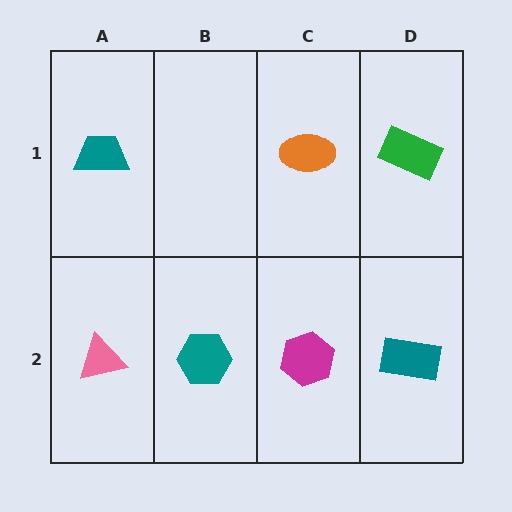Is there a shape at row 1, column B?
No, that cell is empty.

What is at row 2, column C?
A magenta hexagon.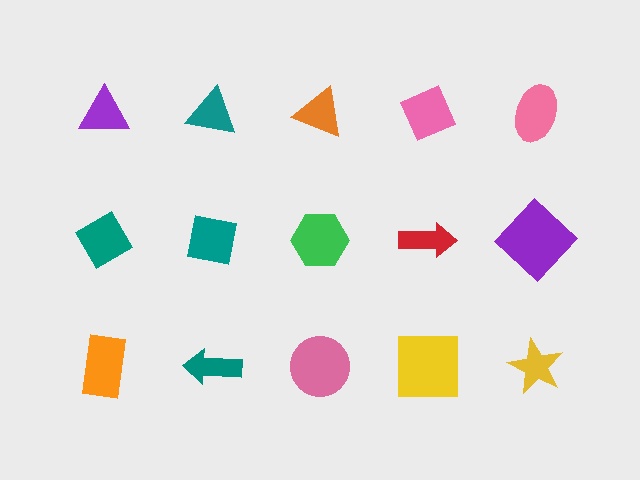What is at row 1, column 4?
A pink diamond.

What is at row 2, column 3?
A green hexagon.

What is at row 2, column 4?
A red arrow.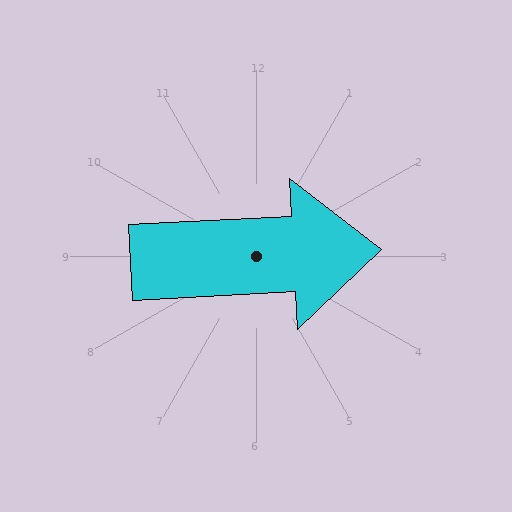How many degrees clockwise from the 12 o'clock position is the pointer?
Approximately 87 degrees.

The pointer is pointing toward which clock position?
Roughly 3 o'clock.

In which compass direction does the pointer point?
East.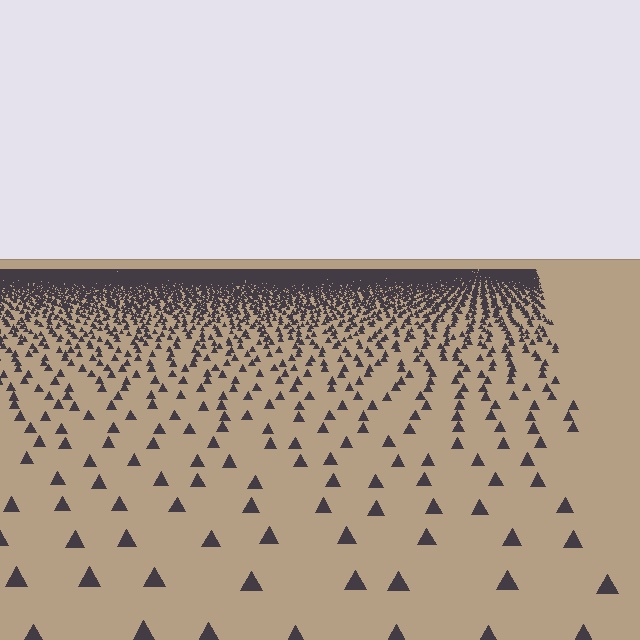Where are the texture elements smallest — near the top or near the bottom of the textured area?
Near the top.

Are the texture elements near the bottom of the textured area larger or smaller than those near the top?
Larger. Near the bottom, elements are closer to the viewer and appear at a bigger on-screen size.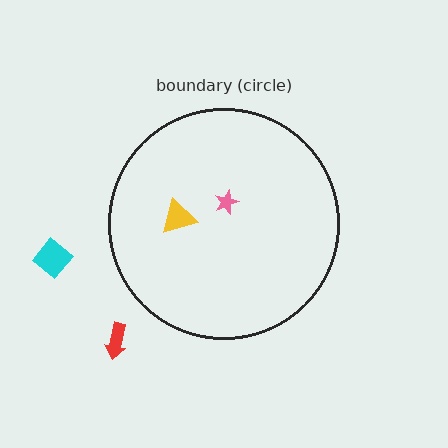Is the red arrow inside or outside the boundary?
Outside.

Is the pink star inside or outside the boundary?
Inside.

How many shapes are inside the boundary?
2 inside, 2 outside.